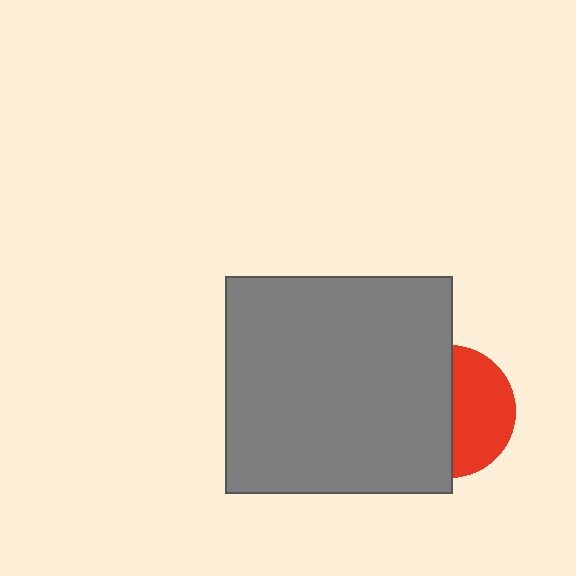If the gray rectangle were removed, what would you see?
You would see the complete red circle.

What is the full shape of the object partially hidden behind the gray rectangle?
The partially hidden object is a red circle.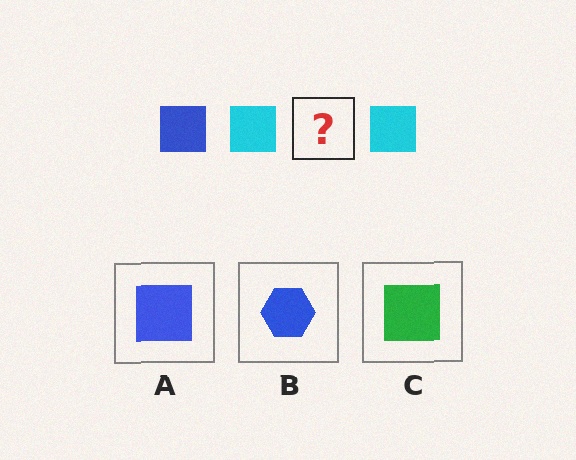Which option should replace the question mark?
Option A.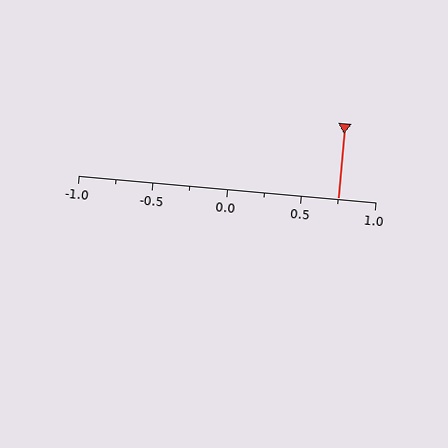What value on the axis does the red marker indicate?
The marker indicates approximately 0.75.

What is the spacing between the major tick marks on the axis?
The major ticks are spaced 0.5 apart.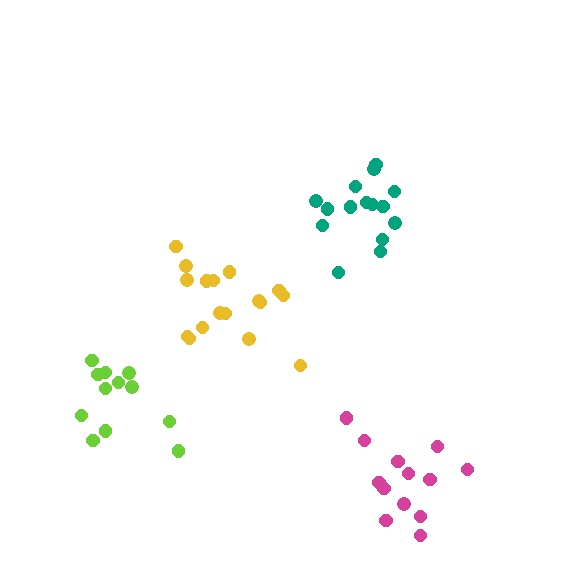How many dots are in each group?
Group 1: 13 dots, Group 2: 17 dots, Group 3: 12 dots, Group 4: 15 dots (57 total).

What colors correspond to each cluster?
The clusters are colored: magenta, yellow, lime, teal.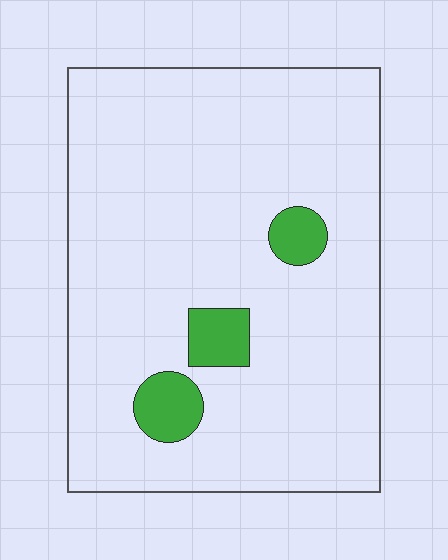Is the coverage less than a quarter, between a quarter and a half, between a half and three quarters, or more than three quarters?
Less than a quarter.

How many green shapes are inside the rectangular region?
3.